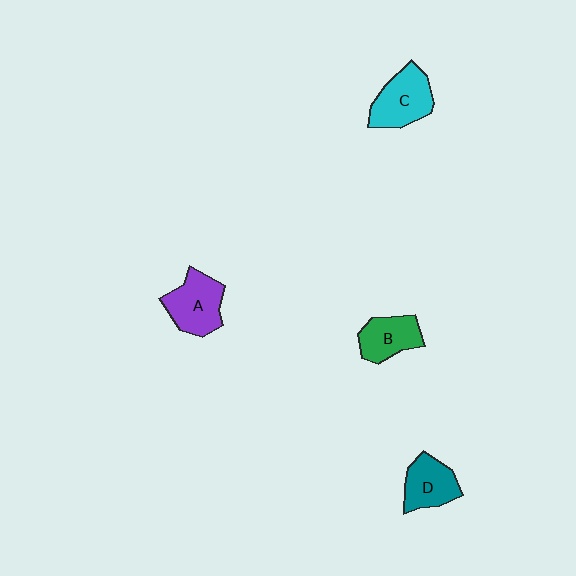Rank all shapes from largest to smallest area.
From largest to smallest: C (cyan), A (purple), D (teal), B (green).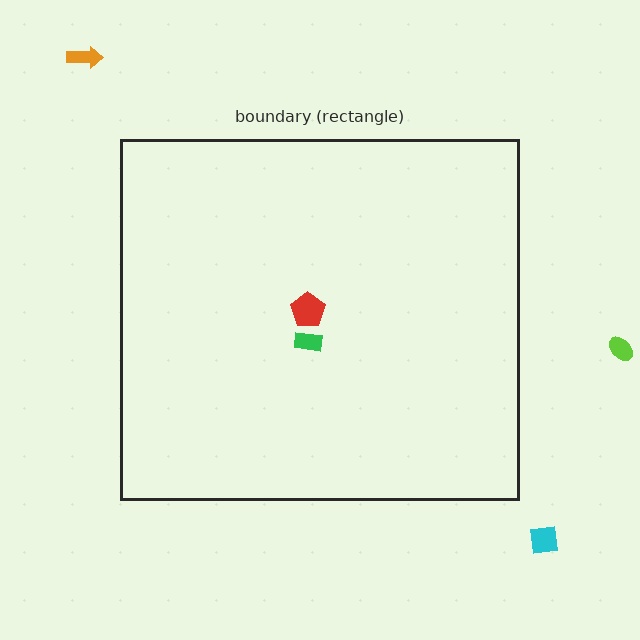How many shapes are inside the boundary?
2 inside, 3 outside.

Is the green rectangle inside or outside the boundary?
Inside.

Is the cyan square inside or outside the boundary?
Outside.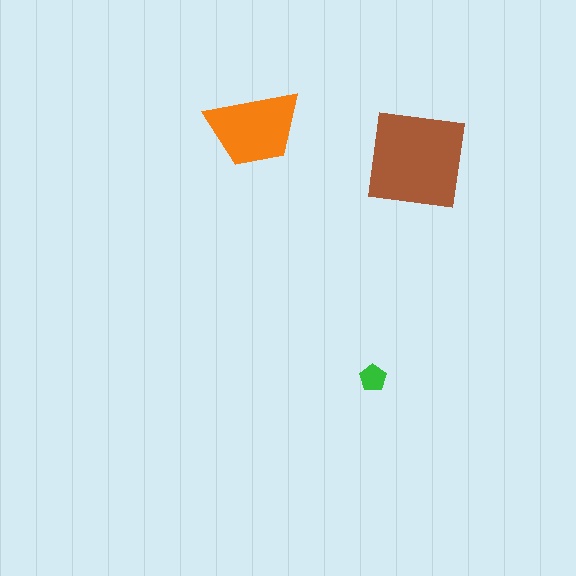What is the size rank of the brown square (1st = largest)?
1st.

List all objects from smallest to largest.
The green pentagon, the orange trapezoid, the brown square.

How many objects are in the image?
There are 3 objects in the image.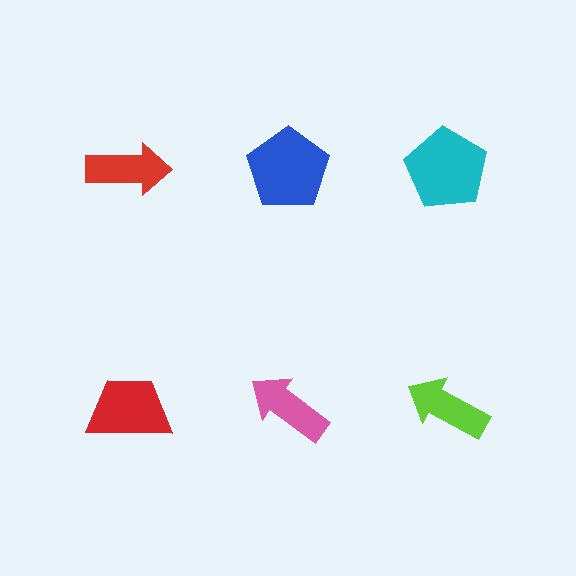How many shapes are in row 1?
3 shapes.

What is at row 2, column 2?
A pink arrow.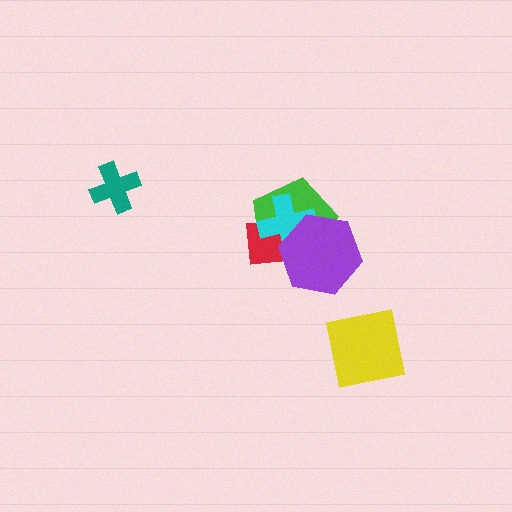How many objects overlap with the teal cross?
0 objects overlap with the teal cross.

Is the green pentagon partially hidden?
Yes, it is partially covered by another shape.